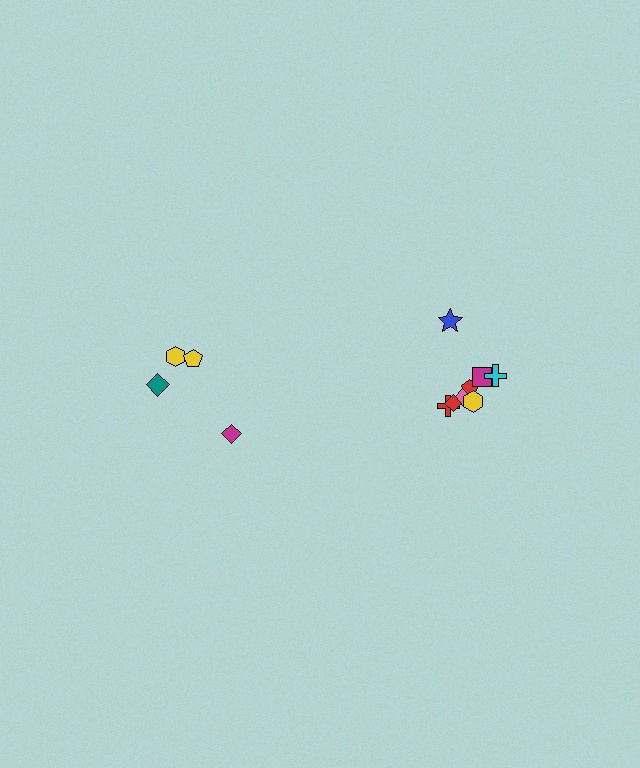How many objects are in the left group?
There are 4 objects.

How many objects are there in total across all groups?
There are 12 objects.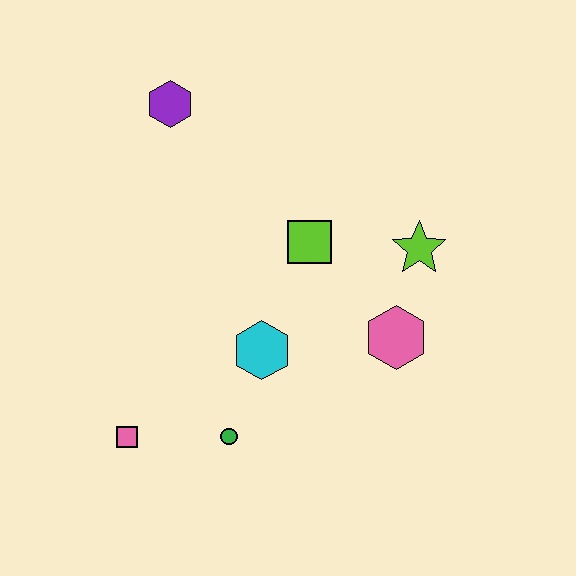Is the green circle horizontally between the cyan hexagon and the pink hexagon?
No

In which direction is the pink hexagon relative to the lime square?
The pink hexagon is below the lime square.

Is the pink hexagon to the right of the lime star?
No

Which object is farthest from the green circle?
The purple hexagon is farthest from the green circle.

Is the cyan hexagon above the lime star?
No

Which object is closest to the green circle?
The cyan hexagon is closest to the green circle.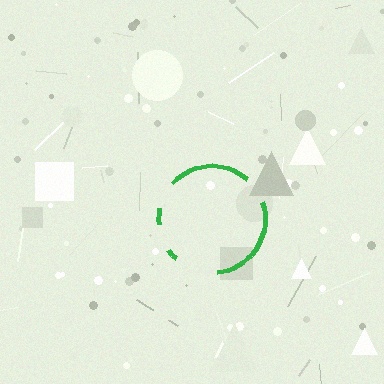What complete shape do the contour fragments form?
The contour fragments form a circle.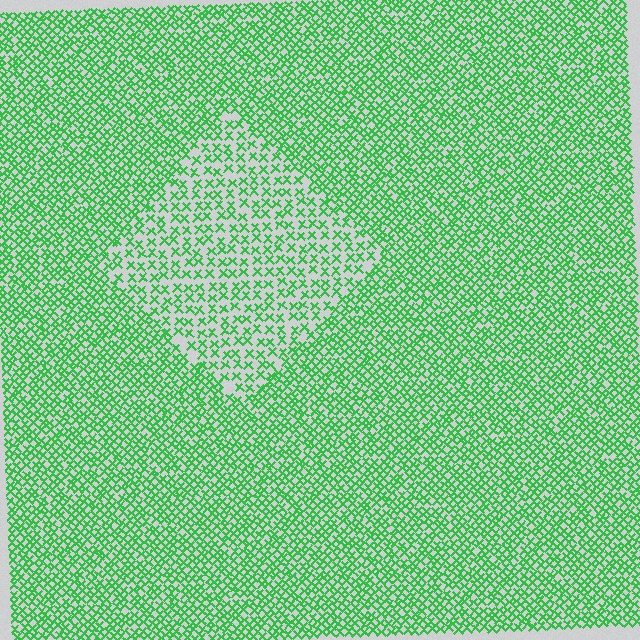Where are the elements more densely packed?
The elements are more densely packed outside the diamond boundary.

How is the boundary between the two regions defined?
The boundary is defined by a change in element density (approximately 1.8x ratio). All elements are the same color, size, and shape.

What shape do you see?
I see a diamond.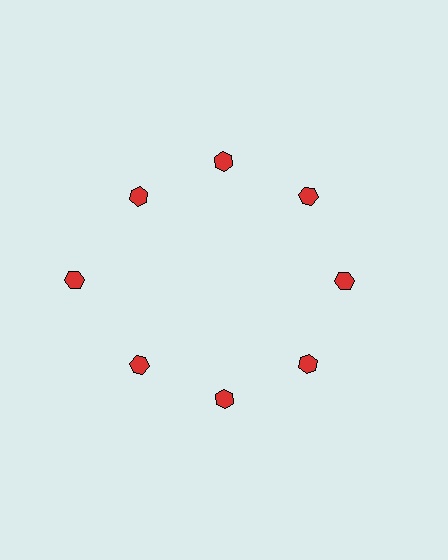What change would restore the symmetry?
The symmetry would be restored by moving it inward, back onto the ring so that all 8 hexagons sit at equal angles and equal distance from the center.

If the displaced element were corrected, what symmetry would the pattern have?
It would have 8-fold rotational symmetry — the pattern would map onto itself every 45 degrees.